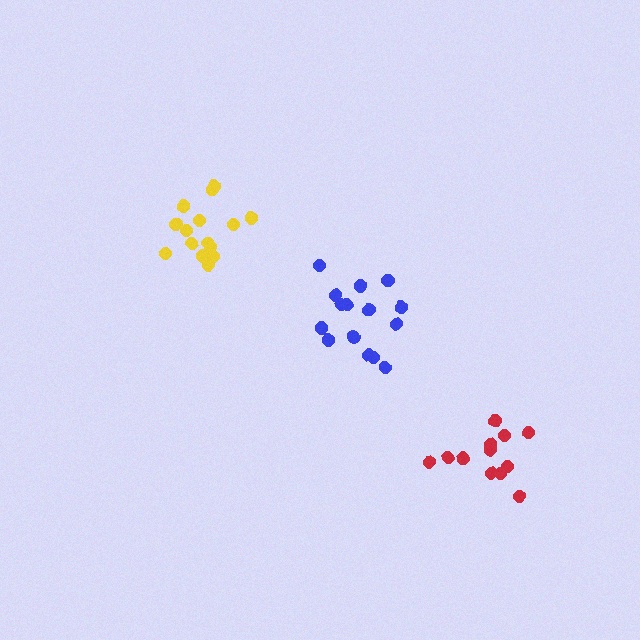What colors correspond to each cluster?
The clusters are colored: blue, red, yellow.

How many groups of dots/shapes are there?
There are 3 groups.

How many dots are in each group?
Group 1: 15 dots, Group 2: 12 dots, Group 3: 15 dots (42 total).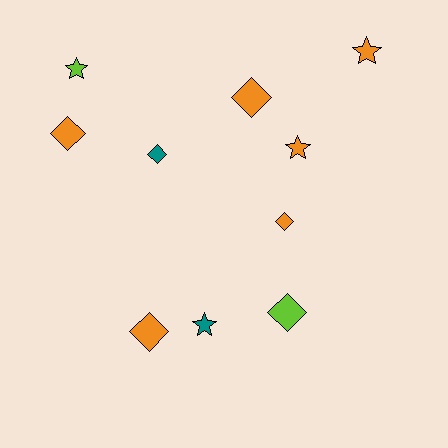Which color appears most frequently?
Orange, with 6 objects.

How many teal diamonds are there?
There is 1 teal diamond.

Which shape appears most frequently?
Diamond, with 6 objects.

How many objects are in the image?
There are 10 objects.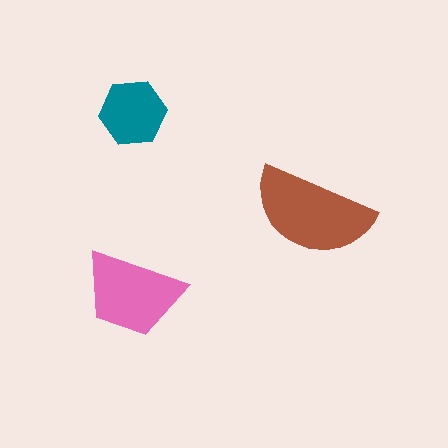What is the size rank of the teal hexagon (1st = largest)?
3rd.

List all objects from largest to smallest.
The brown semicircle, the pink trapezoid, the teal hexagon.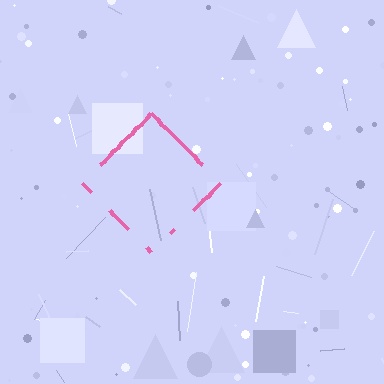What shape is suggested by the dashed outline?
The dashed outline suggests a diamond.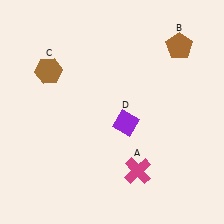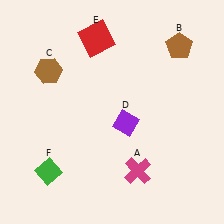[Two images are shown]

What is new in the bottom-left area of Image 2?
A green diamond (F) was added in the bottom-left area of Image 2.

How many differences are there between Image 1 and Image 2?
There are 2 differences between the two images.